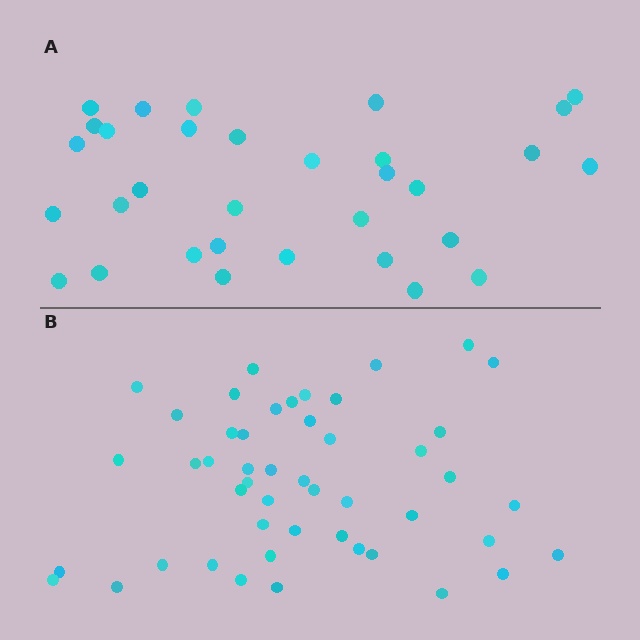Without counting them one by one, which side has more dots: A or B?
Region B (the bottom region) has more dots.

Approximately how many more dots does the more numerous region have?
Region B has approximately 15 more dots than region A.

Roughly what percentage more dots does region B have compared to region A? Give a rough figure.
About 50% more.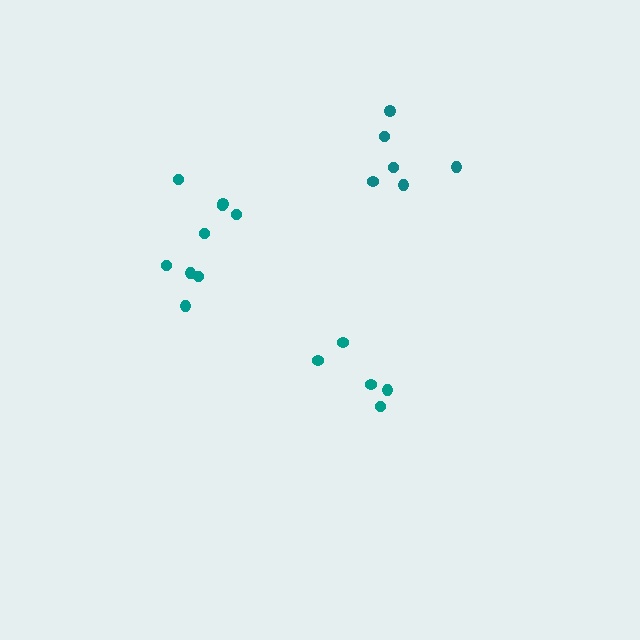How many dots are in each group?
Group 1: 9 dots, Group 2: 5 dots, Group 3: 6 dots (20 total).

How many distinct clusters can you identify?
There are 3 distinct clusters.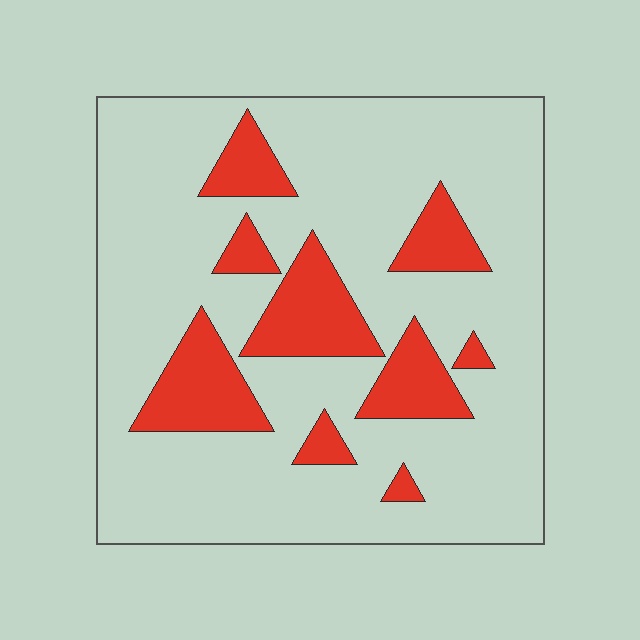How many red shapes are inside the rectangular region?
9.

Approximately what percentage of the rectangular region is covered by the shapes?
Approximately 20%.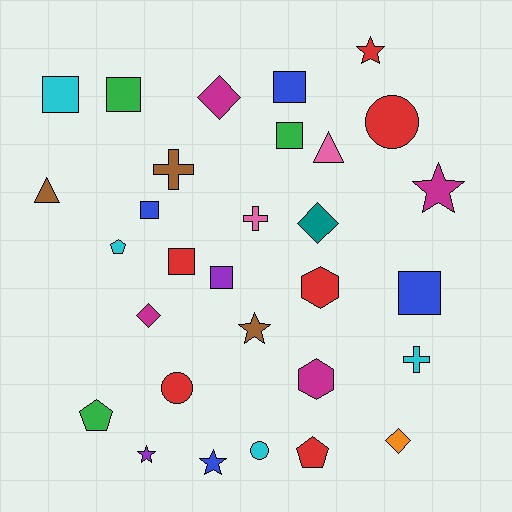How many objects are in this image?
There are 30 objects.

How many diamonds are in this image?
There are 4 diamonds.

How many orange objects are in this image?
There is 1 orange object.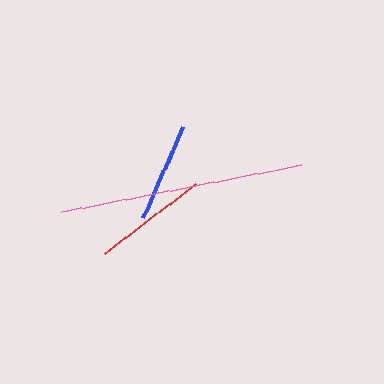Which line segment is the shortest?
The blue line is the shortest at approximately 100 pixels.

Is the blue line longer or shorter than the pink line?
The pink line is longer than the blue line.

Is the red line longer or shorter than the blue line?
The red line is longer than the blue line.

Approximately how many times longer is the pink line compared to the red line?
The pink line is approximately 2.1 times the length of the red line.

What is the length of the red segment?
The red segment is approximately 115 pixels long.